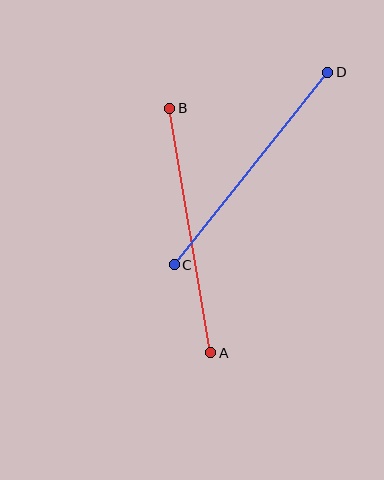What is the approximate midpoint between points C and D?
The midpoint is at approximately (251, 169) pixels.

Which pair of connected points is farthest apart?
Points A and B are farthest apart.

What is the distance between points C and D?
The distance is approximately 246 pixels.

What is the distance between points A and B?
The distance is approximately 248 pixels.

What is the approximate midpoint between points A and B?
The midpoint is at approximately (190, 230) pixels.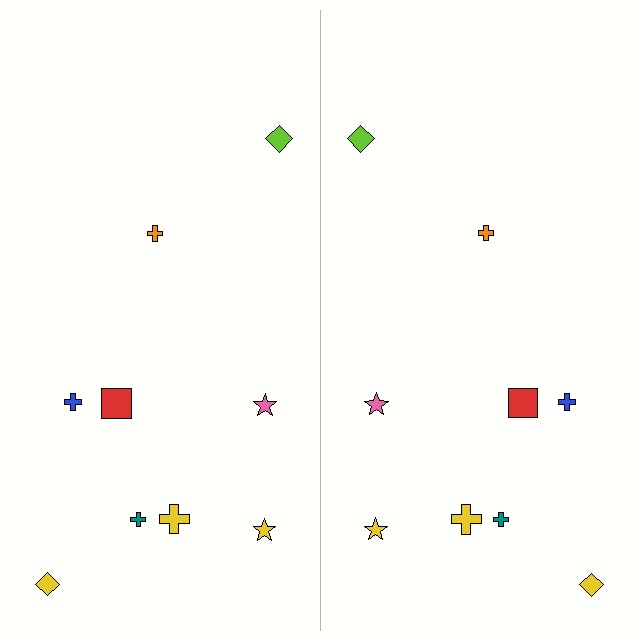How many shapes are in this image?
There are 18 shapes in this image.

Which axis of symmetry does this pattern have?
The pattern has a vertical axis of symmetry running through the center of the image.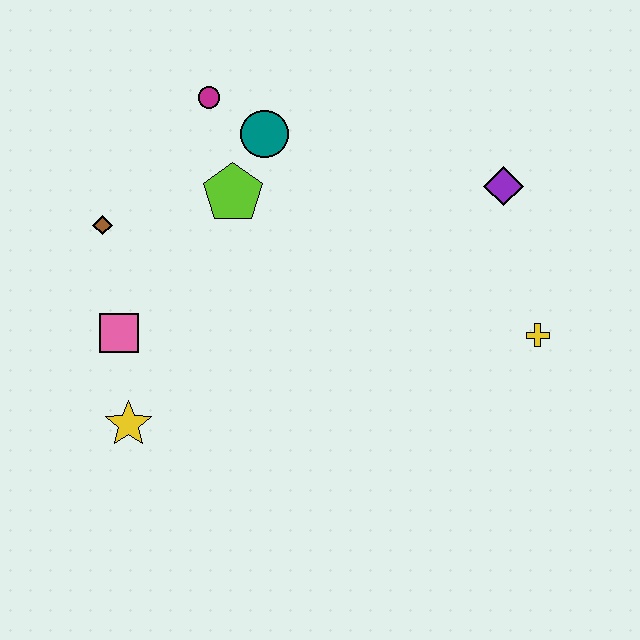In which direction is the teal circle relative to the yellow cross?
The teal circle is to the left of the yellow cross.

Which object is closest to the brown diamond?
The pink square is closest to the brown diamond.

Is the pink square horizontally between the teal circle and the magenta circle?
No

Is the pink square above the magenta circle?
No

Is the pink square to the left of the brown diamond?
No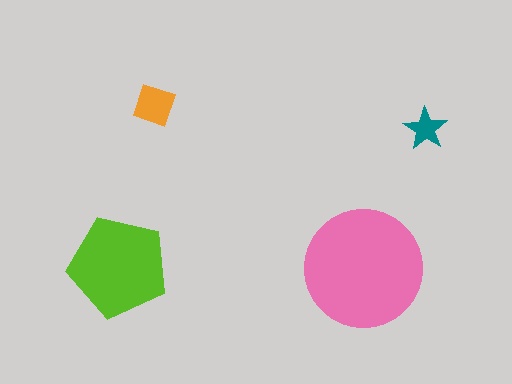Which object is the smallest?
The teal star.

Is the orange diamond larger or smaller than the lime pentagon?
Smaller.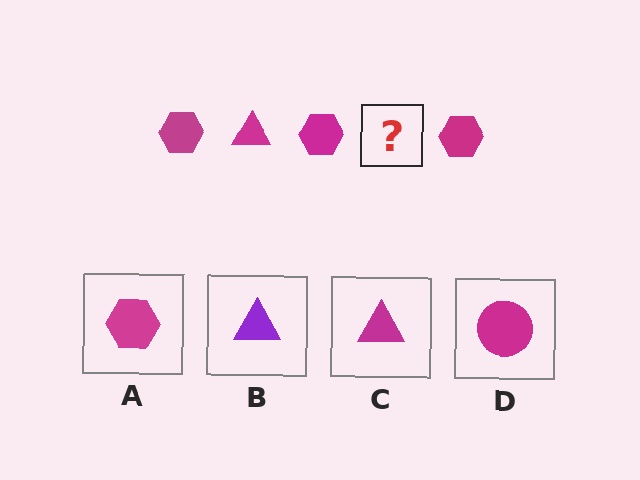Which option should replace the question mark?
Option C.